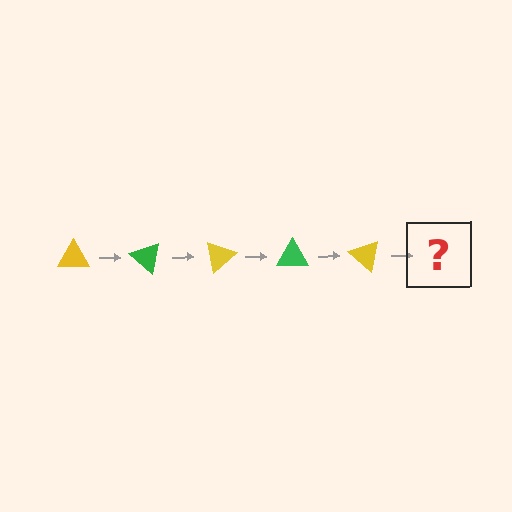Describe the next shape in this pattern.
It should be a green triangle, rotated 200 degrees from the start.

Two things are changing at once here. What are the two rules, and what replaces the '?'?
The two rules are that it rotates 40 degrees each step and the color cycles through yellow and green. The '?' should be a green triangle, rotated 200 degrees from the start.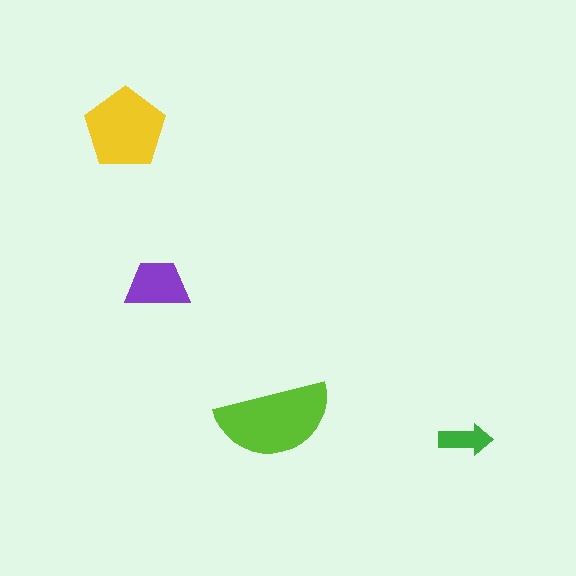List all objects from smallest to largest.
The green arrow, the purple trapezoid, the yellow pentagon, the lime semicircle.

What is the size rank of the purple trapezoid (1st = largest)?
3rd.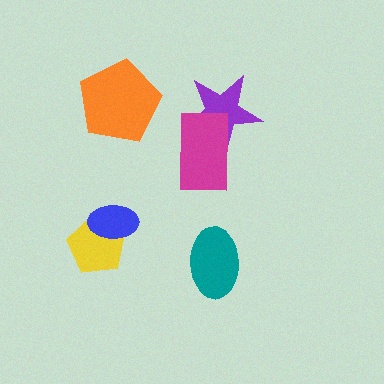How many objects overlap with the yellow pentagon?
1 object overlaps with the yellow pentagon.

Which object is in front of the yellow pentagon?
The blue ellipse is in front of the yellow pentagon.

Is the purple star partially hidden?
Yes, it is partially covered by another shape.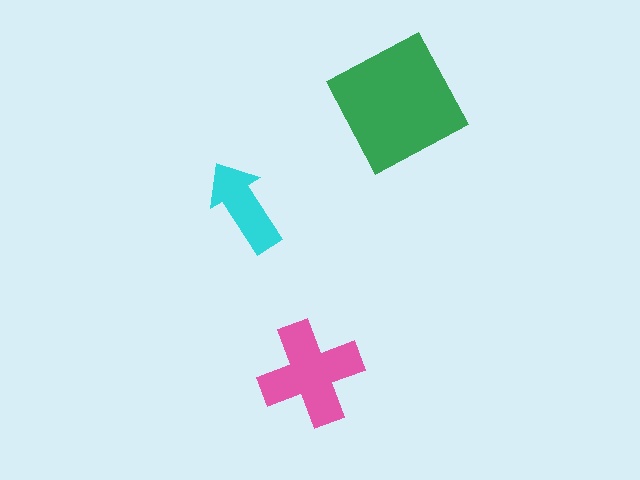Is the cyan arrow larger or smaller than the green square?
Smaller.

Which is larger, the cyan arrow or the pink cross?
The pink cross.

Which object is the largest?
The green square.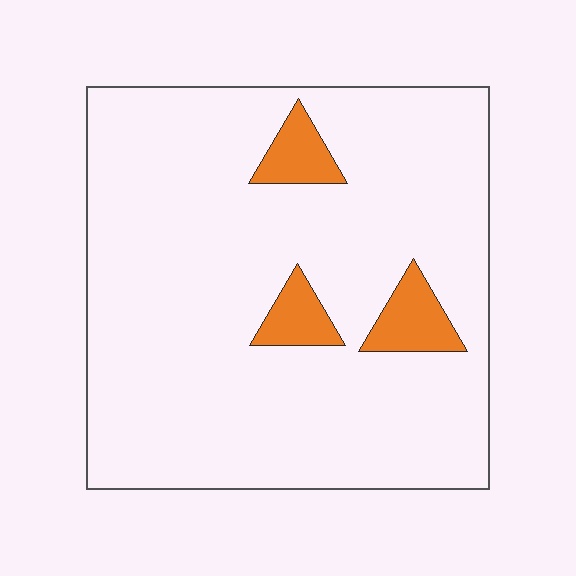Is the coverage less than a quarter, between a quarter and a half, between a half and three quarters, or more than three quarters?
Less than a quarter.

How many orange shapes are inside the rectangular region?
3.